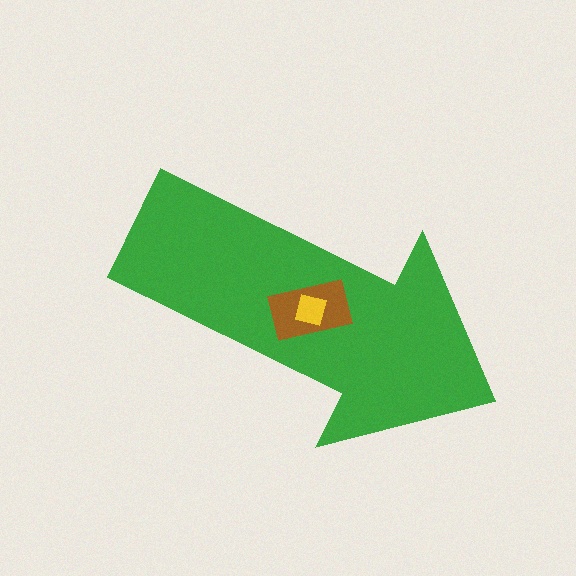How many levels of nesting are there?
3.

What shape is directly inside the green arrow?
The brown rectangle.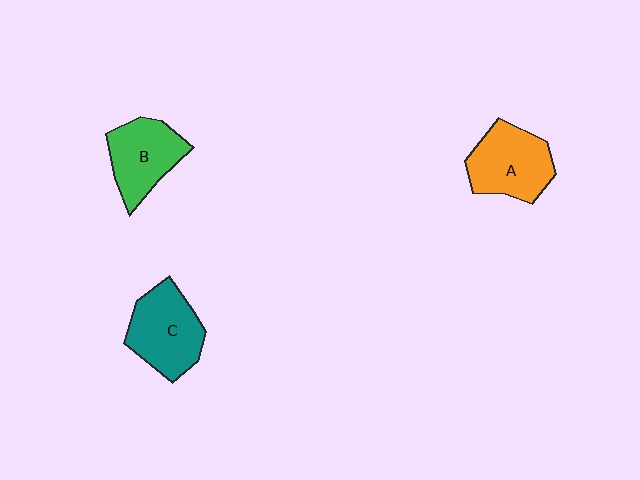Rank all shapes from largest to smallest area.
From largest to smallest: C (teal), A (orange), B (green).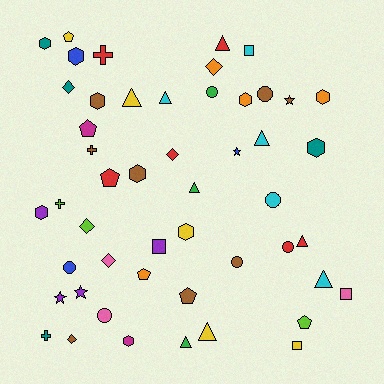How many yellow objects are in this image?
There are 5 yellow objects.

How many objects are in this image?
There are 50 objects.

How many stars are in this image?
There are 4 stars.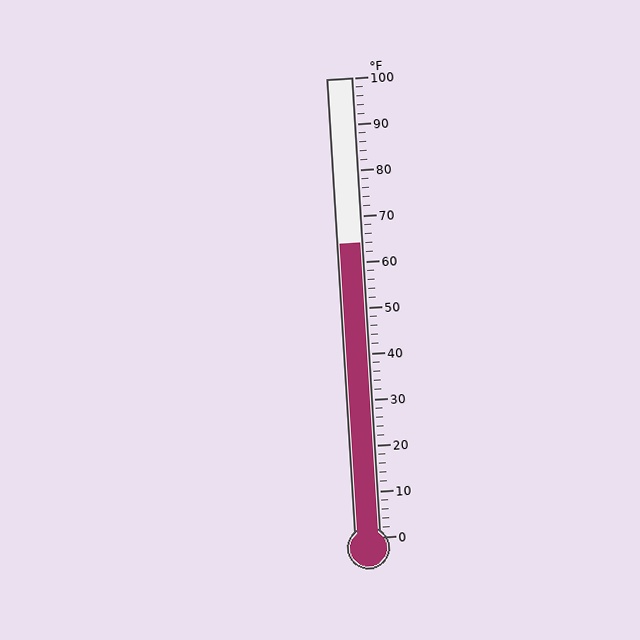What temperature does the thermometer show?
The thermometer shows approximately 64°F.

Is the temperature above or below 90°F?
The temperature is below 90°F.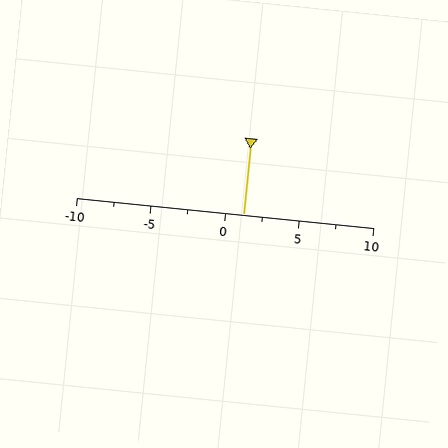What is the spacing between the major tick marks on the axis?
The major ticks are spaced 5 apart.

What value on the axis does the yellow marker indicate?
The marker indicates approximately 1.2.